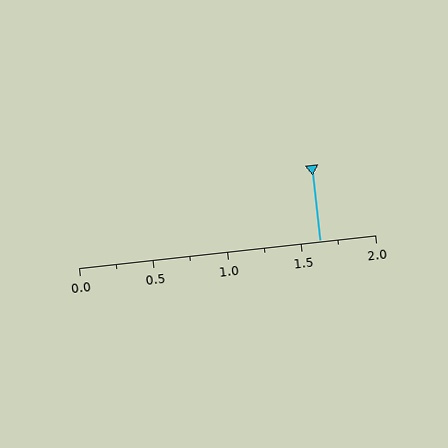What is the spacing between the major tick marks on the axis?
The major ticks are spaced 0.5 apart.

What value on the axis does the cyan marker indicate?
The marker indicates approximately 1.62.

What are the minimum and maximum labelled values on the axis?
The axis runs from 0.0 to 2.0.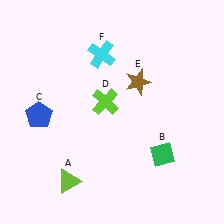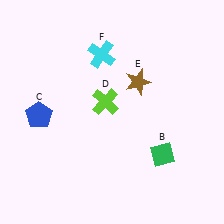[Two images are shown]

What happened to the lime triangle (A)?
The lime triangle (A) was removed in Image 2. It was in the bottom-left area of Image 1.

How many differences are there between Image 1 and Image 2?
There is 1 difference between the two images.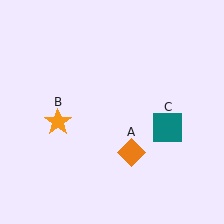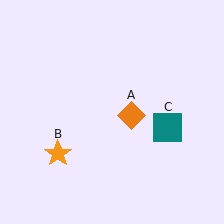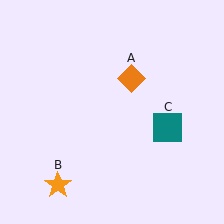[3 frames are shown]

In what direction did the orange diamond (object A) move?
The orange diamond (object A) moved up.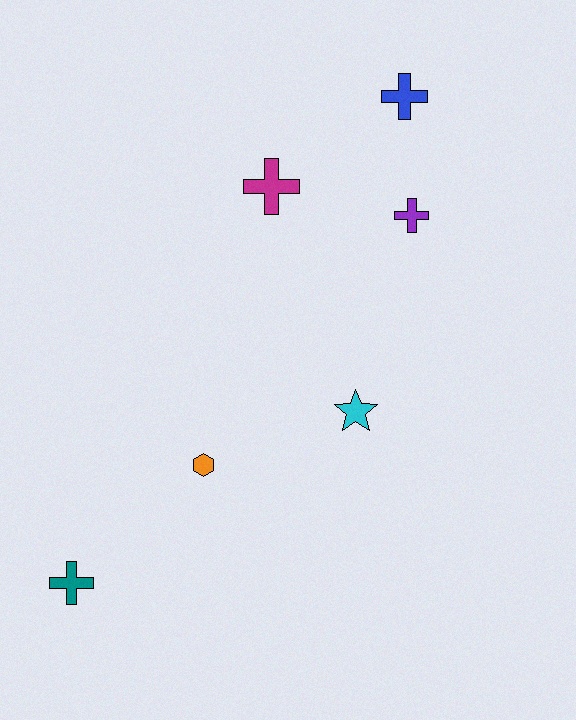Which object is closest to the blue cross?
The purple cross is closest to the blue cross.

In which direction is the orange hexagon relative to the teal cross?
The orange hexagon is to the right of the teal cross.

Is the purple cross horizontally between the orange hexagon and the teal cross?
No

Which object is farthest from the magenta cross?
The teal cross is farthest from the magenta cross.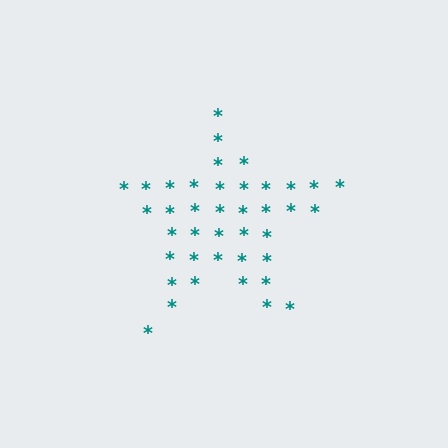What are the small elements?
The small elements are asterisks.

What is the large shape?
The large shape is a star.